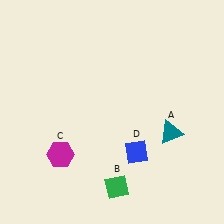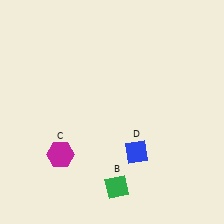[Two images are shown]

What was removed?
The teal triangle (A) was removed in Image 2.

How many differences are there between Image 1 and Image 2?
There is 1 difference between the two images.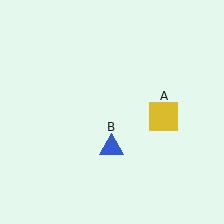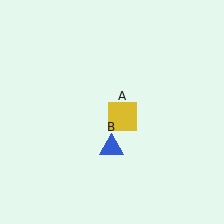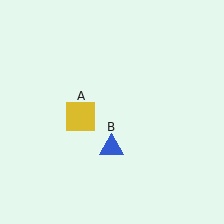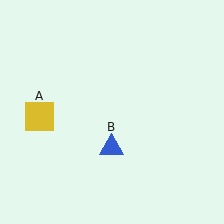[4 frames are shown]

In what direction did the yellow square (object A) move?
The yellow square (object A) moved left.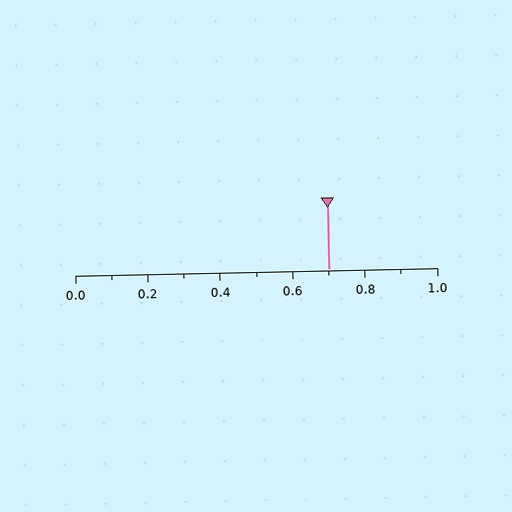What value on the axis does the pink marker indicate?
The marker indicates approximately 0.7.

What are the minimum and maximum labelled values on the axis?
The axis runs from 0.0 to 1.0.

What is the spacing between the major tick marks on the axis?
The major ticks are spaced 0.2 apart.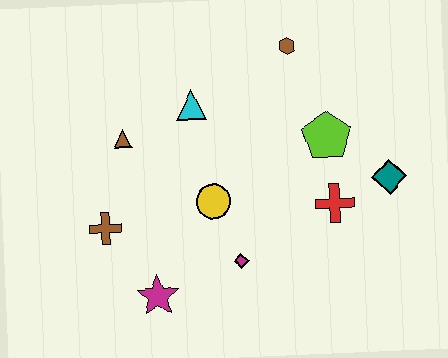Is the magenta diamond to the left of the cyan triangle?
No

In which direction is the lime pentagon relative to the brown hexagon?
The lime pentagon is below the brown hexagon.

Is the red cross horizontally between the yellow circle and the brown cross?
No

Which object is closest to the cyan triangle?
The brown triangle is closest to the cyan triangle.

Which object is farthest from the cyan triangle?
The teal diamond is farthest from the cyan triangle.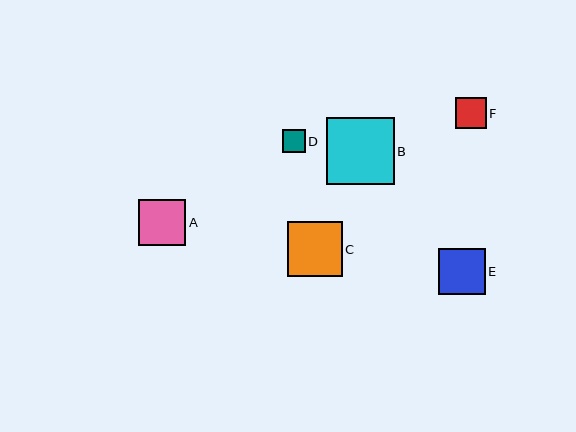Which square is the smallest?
Square D is the smallest with a size of approximately 23 pixels.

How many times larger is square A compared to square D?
Square A is approximately 2.0 times the size of square D.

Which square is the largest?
Square B is the largest with a size of approximately 67 pixels.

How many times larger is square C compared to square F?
Square C is approximately 1.8 times the size of square F.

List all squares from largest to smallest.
From largest to smallest: B, C, E, A, F, D.